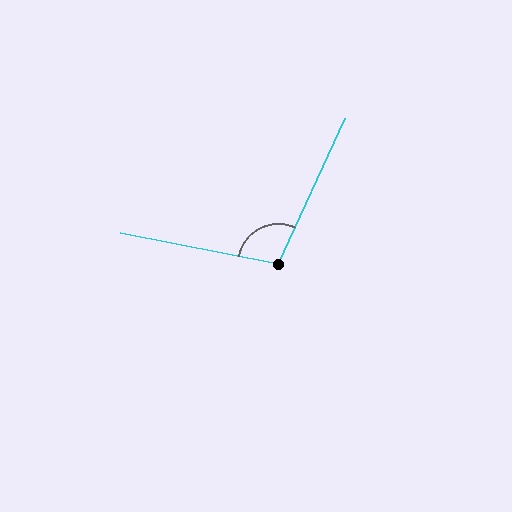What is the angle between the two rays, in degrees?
Approximately 104 degrees.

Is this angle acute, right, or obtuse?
It is obtuse.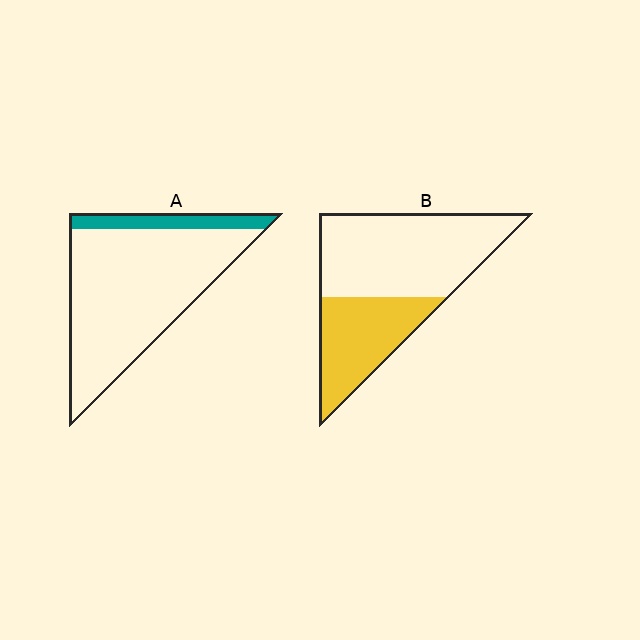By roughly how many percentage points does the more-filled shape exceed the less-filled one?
By roughly 25 percentage points (B over A).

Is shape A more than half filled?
No.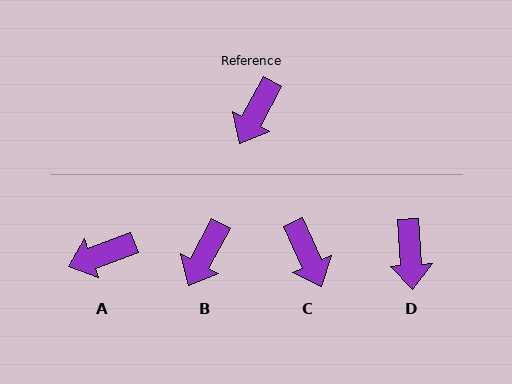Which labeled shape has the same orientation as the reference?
B.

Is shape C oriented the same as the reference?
No, it is off by about 52 degrees.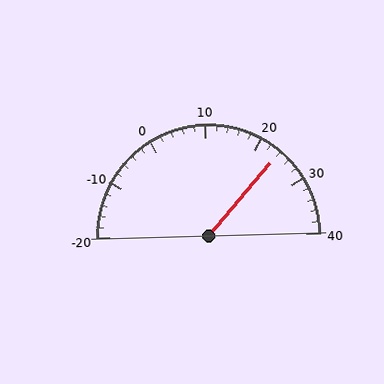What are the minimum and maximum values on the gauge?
The gauge ranges from -20 to 40.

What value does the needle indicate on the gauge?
The needle indicates approximately 24.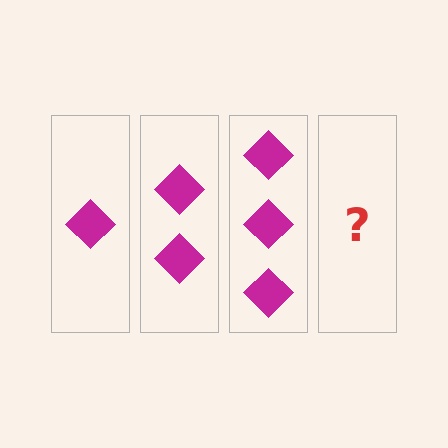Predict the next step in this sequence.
The next step is 4 diamonds.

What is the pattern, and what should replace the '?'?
The pattern is that each step adds one more diamond. The '?' should be 4 diamonds.